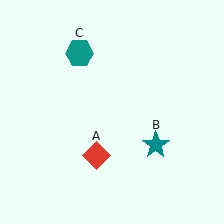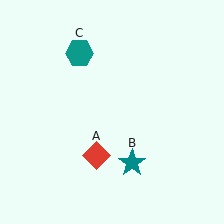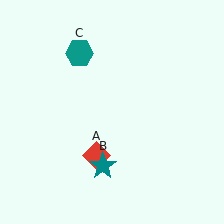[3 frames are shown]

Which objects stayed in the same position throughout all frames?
Red diamond (object A) and teal hexagon (object C) remained stationary.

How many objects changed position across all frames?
1 object changed position: teal star (object B).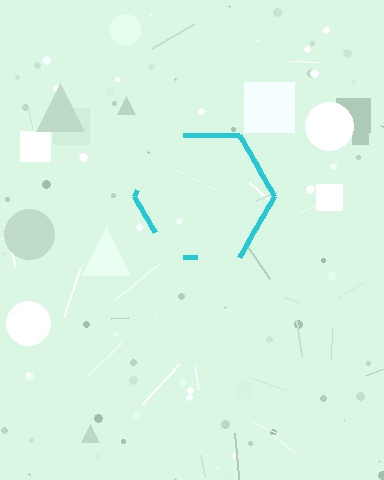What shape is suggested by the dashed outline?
The dashed outline suggests a hexagon.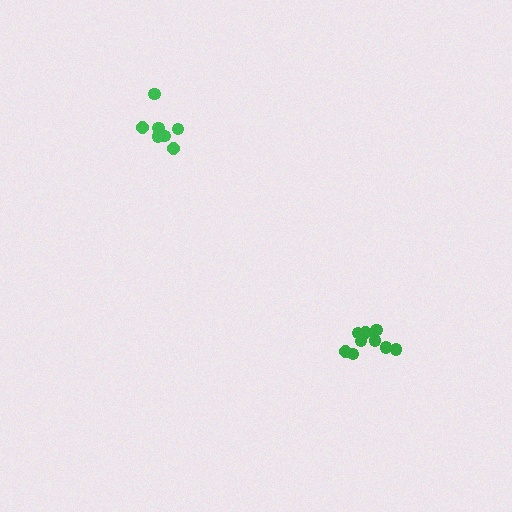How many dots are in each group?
Group 1: 9 dots, Group 2: 7 dots (16 total).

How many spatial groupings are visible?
There are 2 spatial groupings.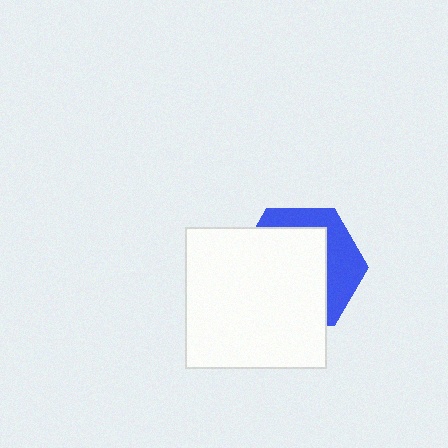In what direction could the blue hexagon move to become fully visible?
The blue hexagon could move toward the upper-right. That would shift it out from behind the white square entirely.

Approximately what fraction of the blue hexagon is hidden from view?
Roughly 65% of the blue hexagon is hidden behind the white square.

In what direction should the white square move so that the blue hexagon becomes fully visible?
The white square should move toward the lower-left. That is the shortest direction to clear the overlap and leave the blue hexagon fully visible.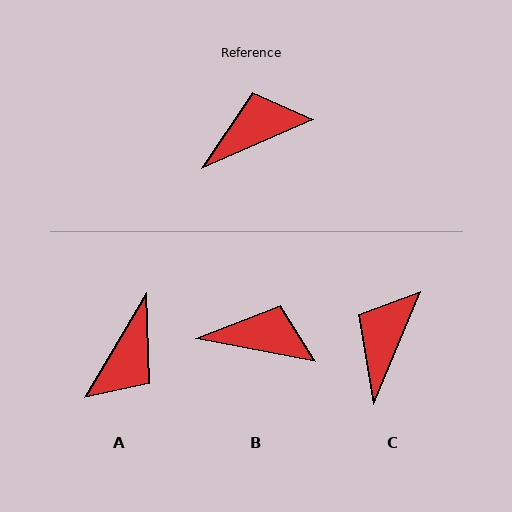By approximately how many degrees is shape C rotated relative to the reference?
Approximately 44 degrees counter-clockwise.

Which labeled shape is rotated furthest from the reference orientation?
A, about 144 degrees away.